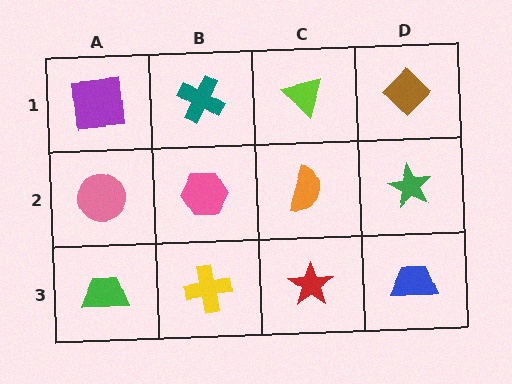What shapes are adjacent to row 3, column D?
A green star (row 2, column D), a red star (row 3, column C).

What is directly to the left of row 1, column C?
A teal cross.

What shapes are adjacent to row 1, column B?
A pink hexagon (row 2, column B), a purple square (row 1, column A), a lime triangle (row 1, column C).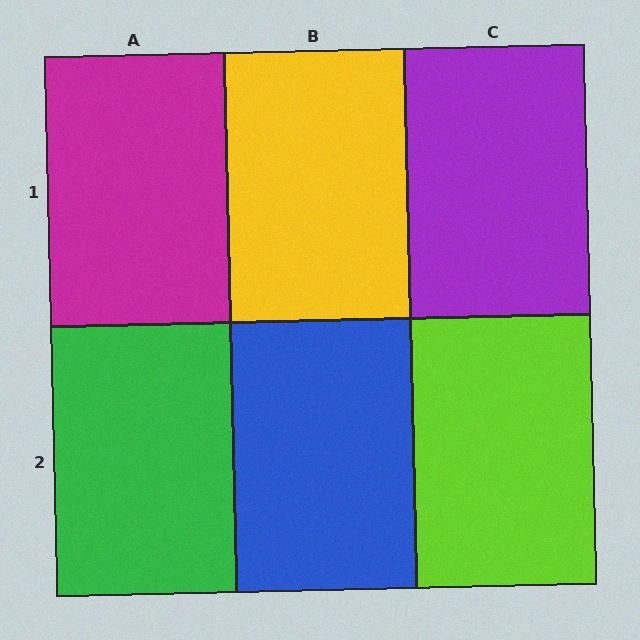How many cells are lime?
1 cell is lime.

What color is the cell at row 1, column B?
Yellow.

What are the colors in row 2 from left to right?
Green, blue, lime.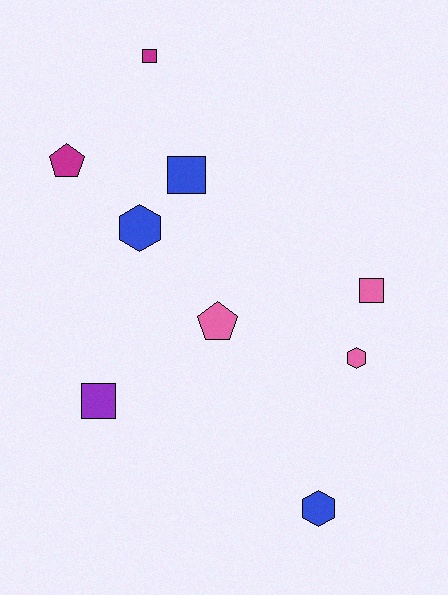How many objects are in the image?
There are 9 objects.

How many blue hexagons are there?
There are 2 blue hexagons.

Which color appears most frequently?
Blue, with 3 objects.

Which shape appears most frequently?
Square, with 4 objects.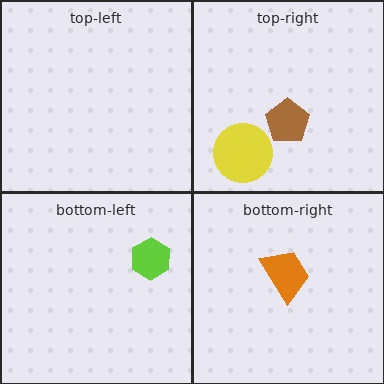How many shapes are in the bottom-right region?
1.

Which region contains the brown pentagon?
The top-right region.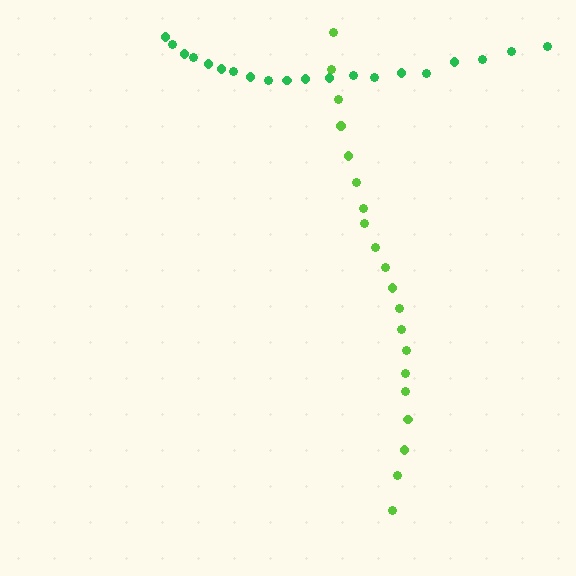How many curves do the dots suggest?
There are 2 distinct paths.